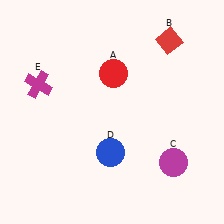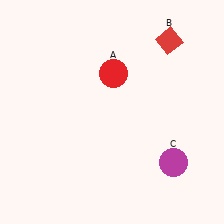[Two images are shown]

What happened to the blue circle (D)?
The blue circle (D) was removed in Image 2. It was in the bottom-left area of Image 1.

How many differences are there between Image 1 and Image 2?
There are 2 differences between the two images.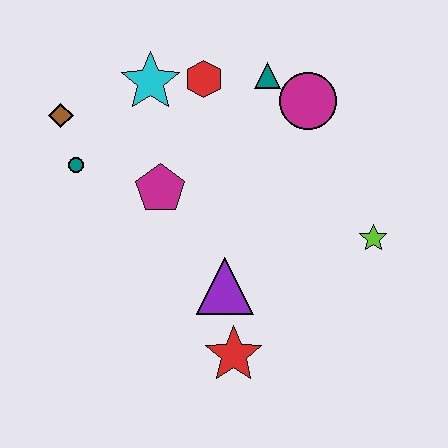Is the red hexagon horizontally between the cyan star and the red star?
Yes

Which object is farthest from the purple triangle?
The brown diamond is farthest from the purple triangle.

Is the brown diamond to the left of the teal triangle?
Yes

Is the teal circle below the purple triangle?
No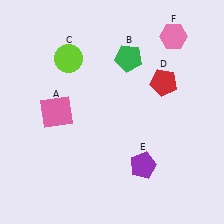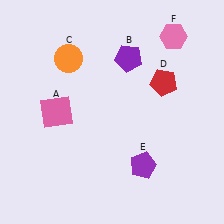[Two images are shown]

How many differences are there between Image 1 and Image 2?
There are 2 differences between the two images.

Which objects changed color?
B changed from green to purple. C changed from lime to orange.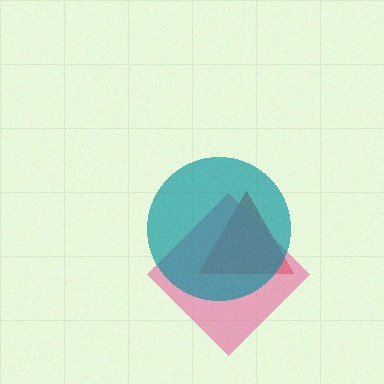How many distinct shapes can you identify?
There are 3 distinct shapes: a red triangle, a pink diamond, a teal circle.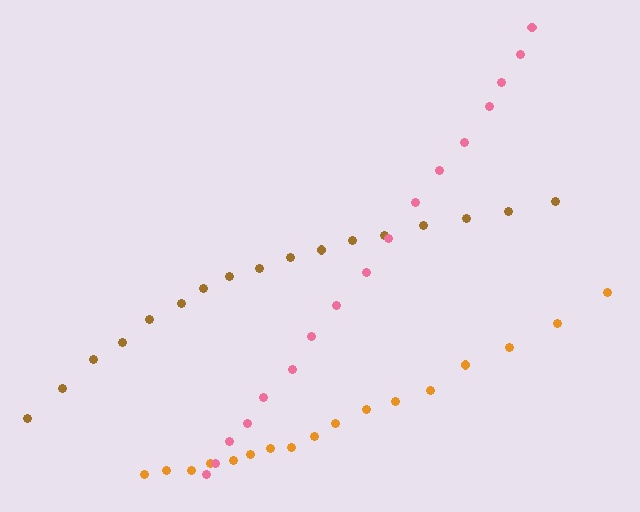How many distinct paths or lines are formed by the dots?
There are 3 distinct paths.